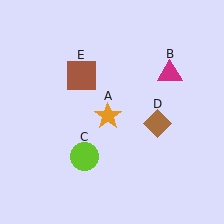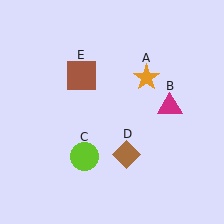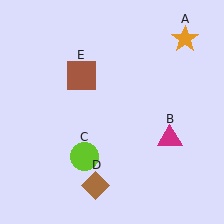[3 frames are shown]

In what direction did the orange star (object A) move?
The orange star (object A) moved up and to the right.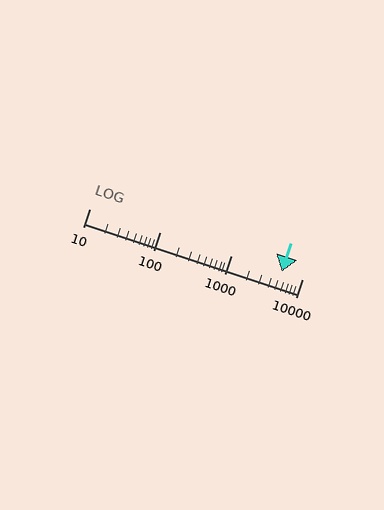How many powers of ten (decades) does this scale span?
The scale spans 3 decades, from 10 to 10000.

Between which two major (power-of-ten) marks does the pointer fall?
The pointer is between 1000 and 10000.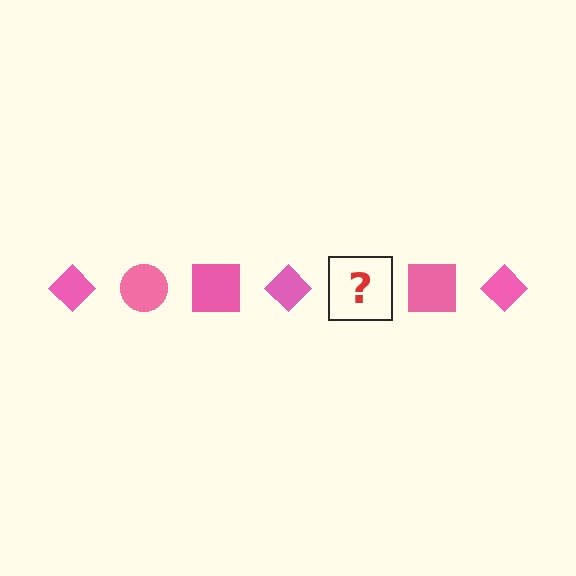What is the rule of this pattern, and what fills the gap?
The rule is that the pattern cycles through diamond, circle, square shapes in pink. The gap should be filled with a pink circle.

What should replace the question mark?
The question mark should be replaced with a pink circle.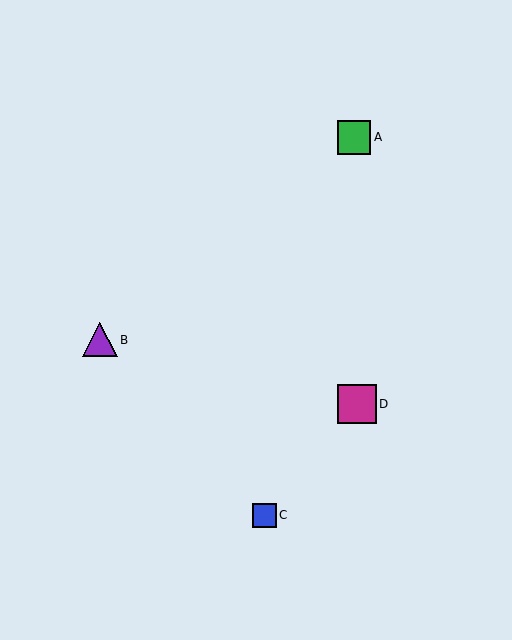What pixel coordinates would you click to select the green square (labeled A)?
Click at (354, 137) to select the green square A.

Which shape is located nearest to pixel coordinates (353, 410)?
The magenta square (labeled D) at (357, 404) is nearest to that location.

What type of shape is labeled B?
Shape B is a purple triangle.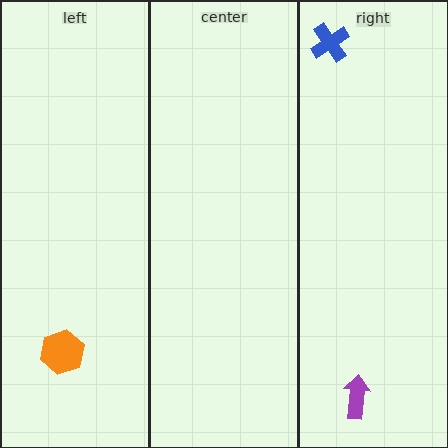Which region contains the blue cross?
The right region.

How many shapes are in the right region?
2.